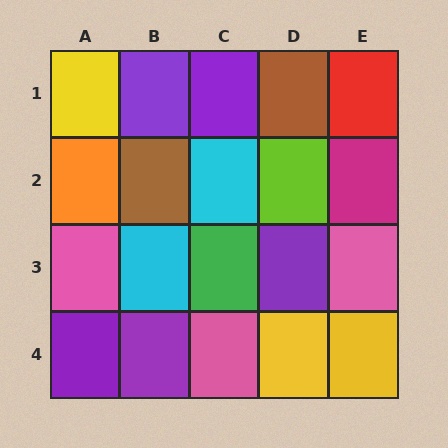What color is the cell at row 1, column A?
Yellow.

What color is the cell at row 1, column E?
Red.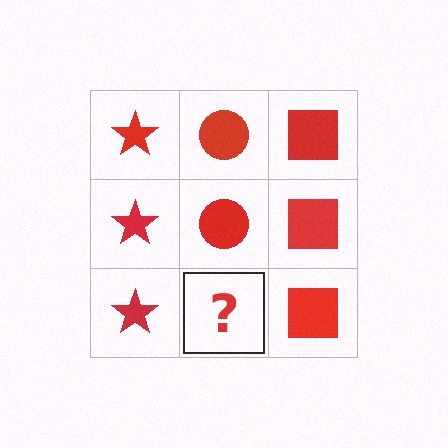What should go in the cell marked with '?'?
The missing cell should contain a red circle.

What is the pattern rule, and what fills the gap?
The rule is that each column has a consistent shape. The gap should be filled with a red circle.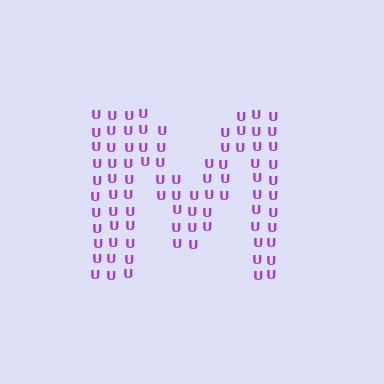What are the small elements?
The small elements are letter U's.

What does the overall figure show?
The overall figure shows the letter M.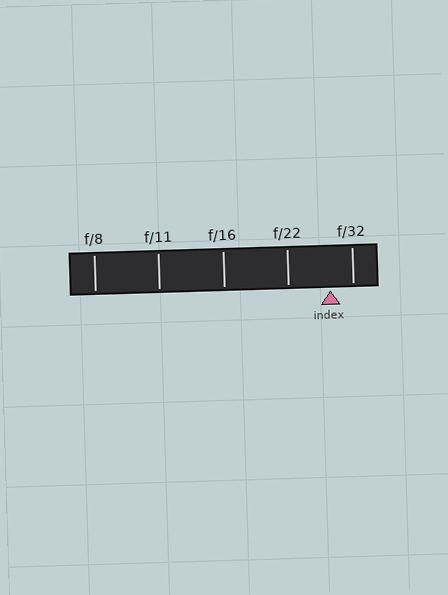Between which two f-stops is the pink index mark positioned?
The index mark is between f/22 and f/32.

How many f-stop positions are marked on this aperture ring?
There are 5 f-stop positions marked.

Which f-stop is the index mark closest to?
The index mark is closest to f/32.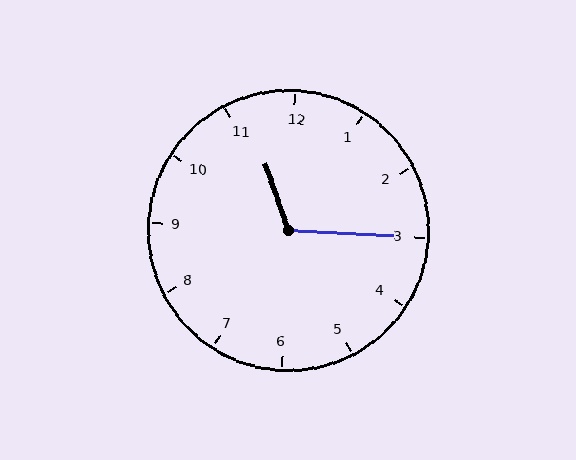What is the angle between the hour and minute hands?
Approximately 112 degrees.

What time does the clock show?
11:15.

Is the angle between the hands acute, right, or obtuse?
It is obtuse.